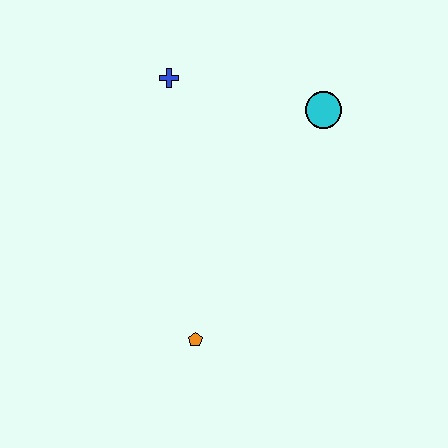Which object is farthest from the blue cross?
The orange pentagon is farthest from the blue cross.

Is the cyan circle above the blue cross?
No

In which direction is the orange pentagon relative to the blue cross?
The orange pentagon is below the blue cross.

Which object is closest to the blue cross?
The cyan circle is closest to the blue cross.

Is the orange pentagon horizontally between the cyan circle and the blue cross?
Yes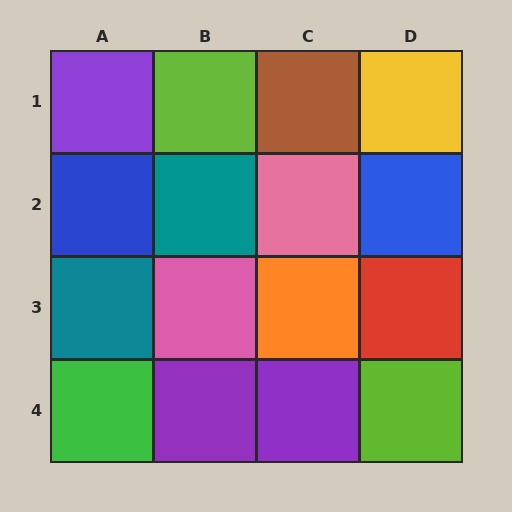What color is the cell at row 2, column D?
Blue.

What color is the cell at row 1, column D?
Yellow.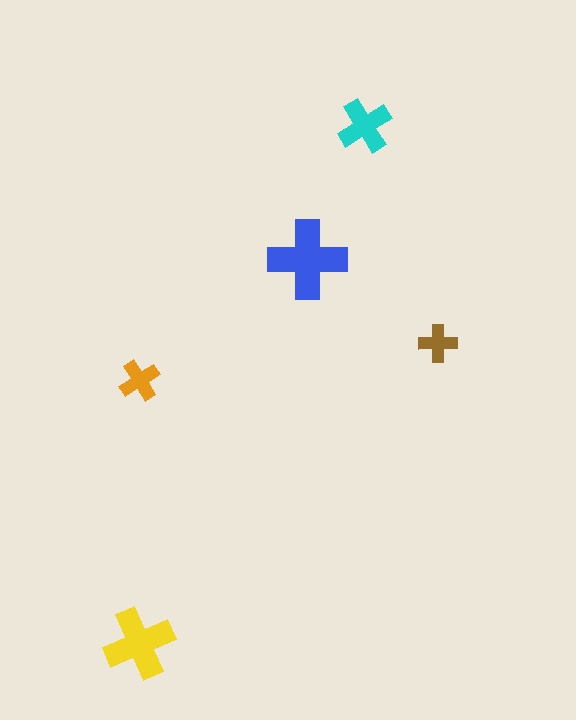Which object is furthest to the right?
The brown cross is rightmost.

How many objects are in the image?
There are 5 objects in the image.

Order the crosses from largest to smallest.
the blue one, the yellow one, the cyan one, the orange one, the brown one.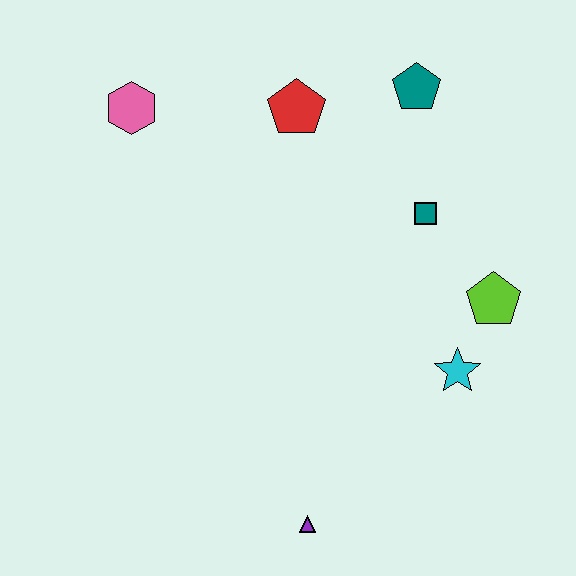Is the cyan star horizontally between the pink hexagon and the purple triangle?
No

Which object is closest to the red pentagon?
The teal pentagon is closest to the red pentagon.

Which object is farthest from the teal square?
The purple triangle is farthest from the teal square.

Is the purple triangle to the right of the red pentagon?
Yes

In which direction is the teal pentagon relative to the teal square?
The teal pentagon is above the teal square.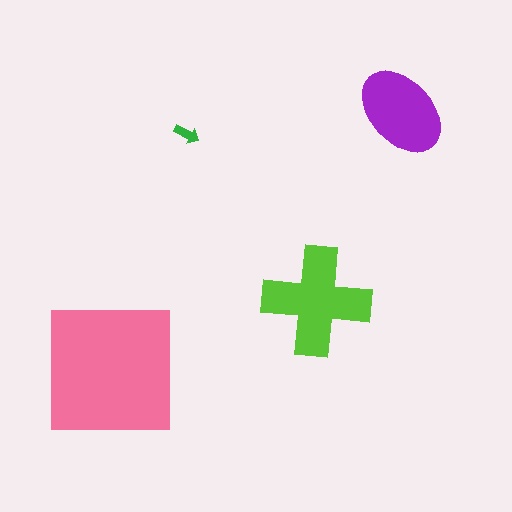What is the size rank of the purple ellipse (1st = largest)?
3rd.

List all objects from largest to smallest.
The pink square, the lime cross, the purple ellipse, the green arrow.